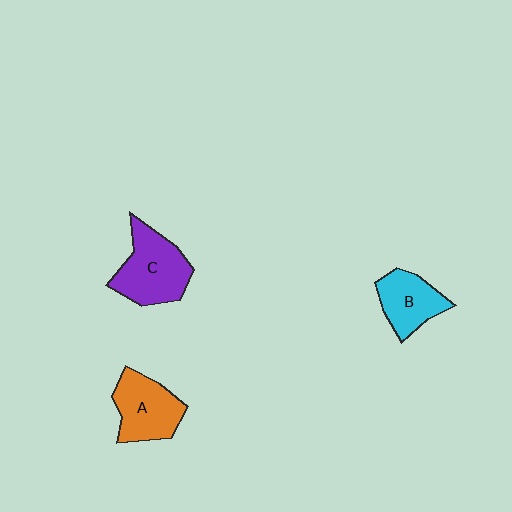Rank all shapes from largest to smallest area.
From largest to smallest: C (purple), A (orange), B (cyan).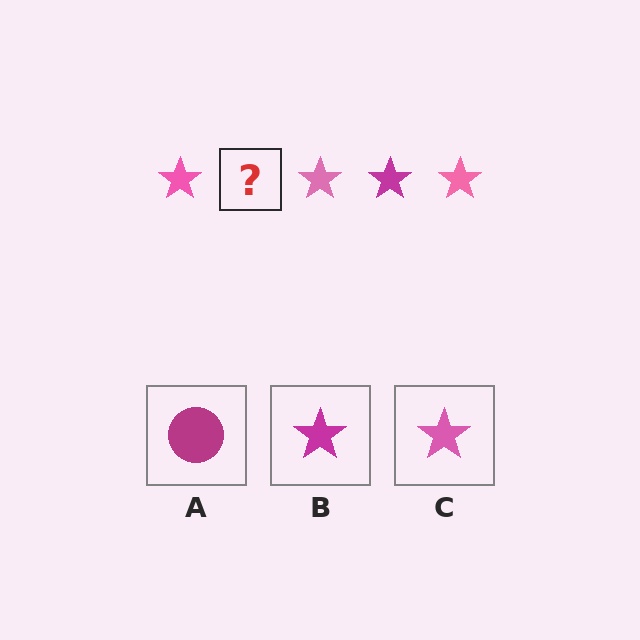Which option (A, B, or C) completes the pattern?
B.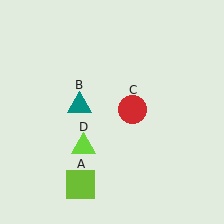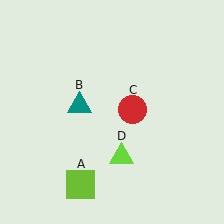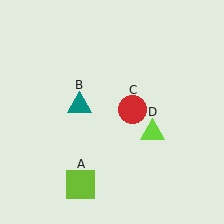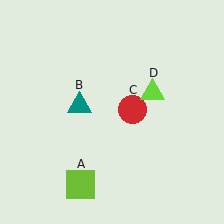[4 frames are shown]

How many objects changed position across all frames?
1 object changed position: lime triangle (object D).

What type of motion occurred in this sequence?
The lime triangle (object D) rotated counterclockwise around the center of the scene.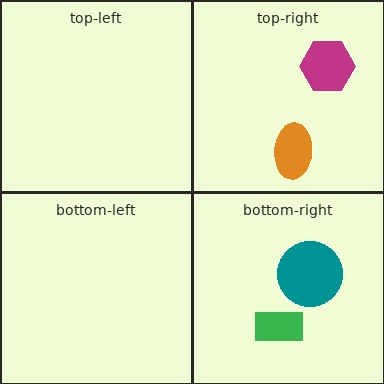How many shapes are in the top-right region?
2.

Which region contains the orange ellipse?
The top-right region.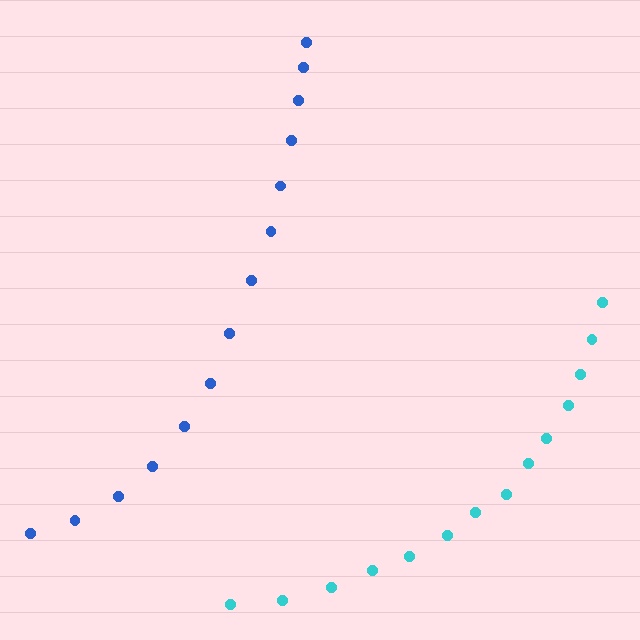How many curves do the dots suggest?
There are 2 distinct paths.